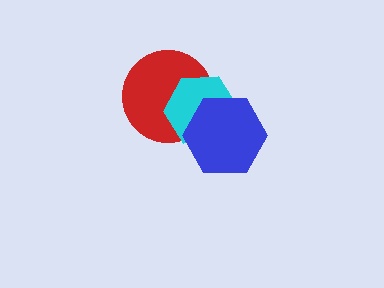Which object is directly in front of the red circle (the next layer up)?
The cyan hexagon is directly in front of the red circle.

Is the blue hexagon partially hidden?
No, no other shape covers it.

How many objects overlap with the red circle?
2 objects overlap with the red circle.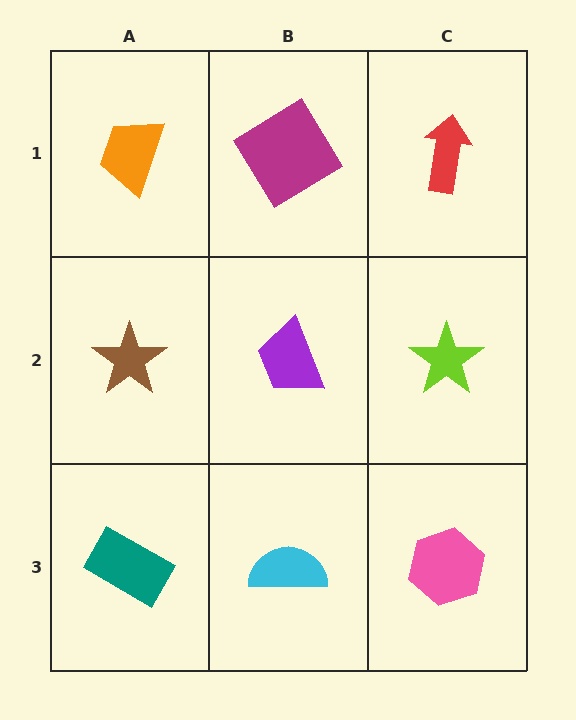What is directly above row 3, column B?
A purple trapezoid.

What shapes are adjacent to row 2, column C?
A red arrow (row 1, column C), a pink hexagon (row 3, column C), a purple trapezoid (row 2, column B).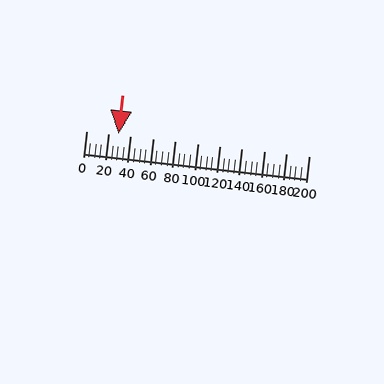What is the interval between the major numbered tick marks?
The major tick marks are spaced 20 units apart.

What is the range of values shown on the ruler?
The ruler shows values from 0 to 200.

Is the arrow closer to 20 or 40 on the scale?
The arrow is closer to 20.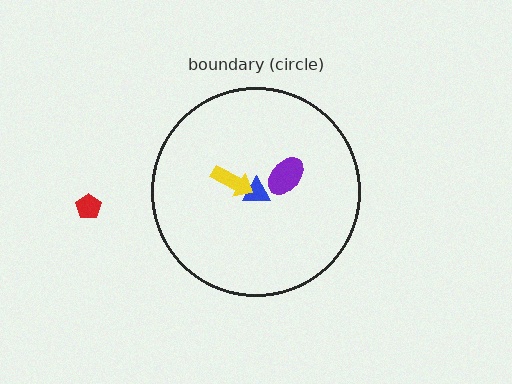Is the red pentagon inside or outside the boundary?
Outside.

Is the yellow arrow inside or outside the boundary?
Inside.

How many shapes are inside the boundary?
3 inside, 1 outside.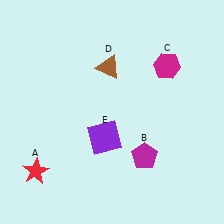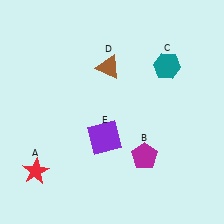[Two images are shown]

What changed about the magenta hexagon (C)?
In Image 1, C is magenta. In Image 2, it changed to teal.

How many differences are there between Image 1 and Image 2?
There is 1 difference between the two images.